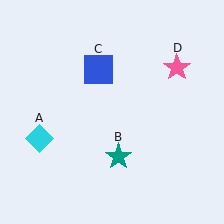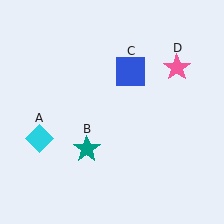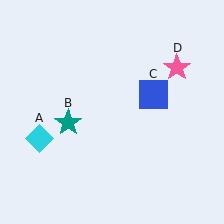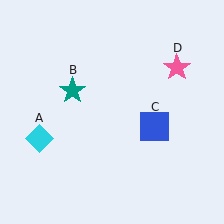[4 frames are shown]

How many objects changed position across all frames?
2 objects changed position: teal star (object B), blue square (object C).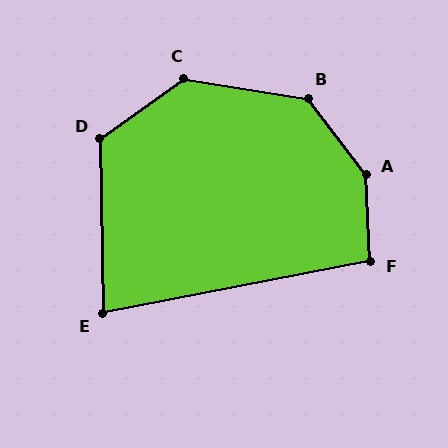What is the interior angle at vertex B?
Approximately 137 degrees (obtuse).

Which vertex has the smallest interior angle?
E, at approximately 80 degrees.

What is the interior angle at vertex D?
Approximately 125 degrees (obtuse).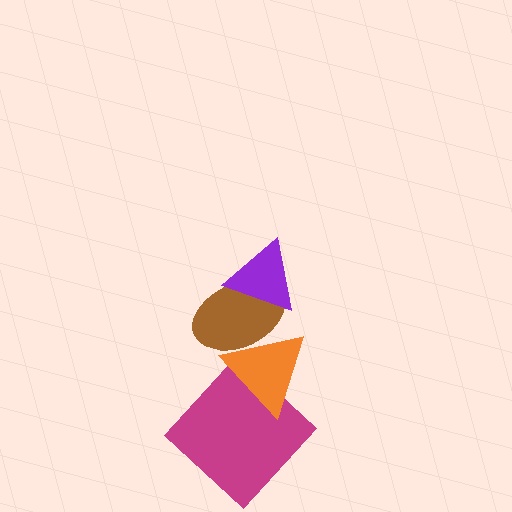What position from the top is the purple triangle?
The purple triangle is 1st from the top.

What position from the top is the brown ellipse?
The brown ellipse is 2nd from the top.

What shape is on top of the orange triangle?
The brown ellipse is on top of the orange triangle.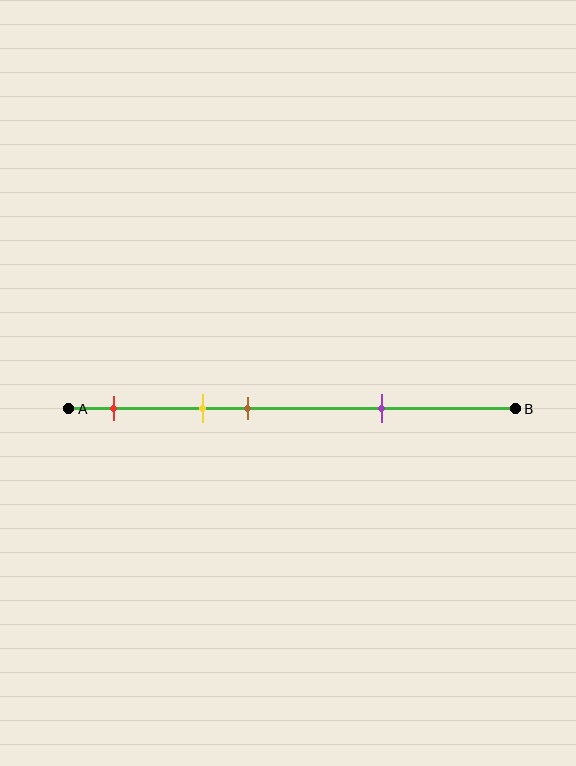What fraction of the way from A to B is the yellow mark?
The yellow mark is approximately 30% (0.3) of the way from A to B.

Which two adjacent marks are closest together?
The yellow and brown marks are the closest adjacent pair.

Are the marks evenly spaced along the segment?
No, the marks are not evenly spaced.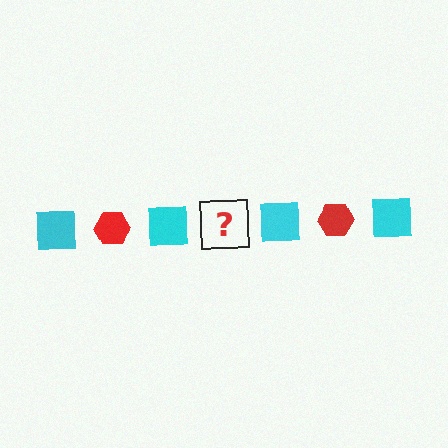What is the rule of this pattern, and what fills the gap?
The rule is that the pattern alternates between cyan square and red hexagon. The gap should be filled with a red hexagon.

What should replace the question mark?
The question mark should be replaced with a red hexagon.